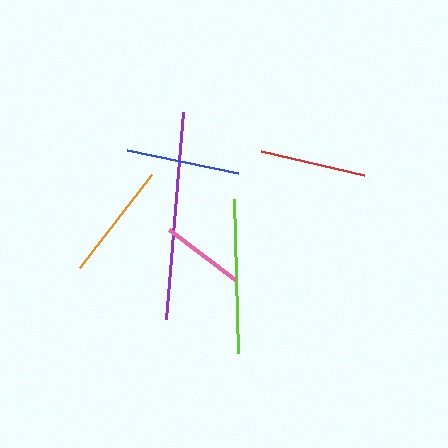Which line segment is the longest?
The purple line is the longest at approximately 208 pixels.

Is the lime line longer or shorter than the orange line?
The lime line is longer than the orange line.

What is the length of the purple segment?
The purple segment is approximately 208 pixels long.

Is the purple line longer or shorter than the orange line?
The purple line is longer than the orange line.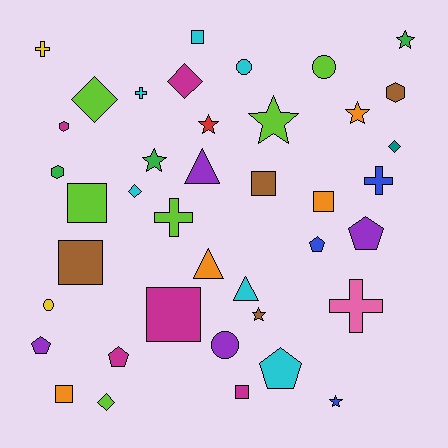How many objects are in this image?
There are 40 objects.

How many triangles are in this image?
There are 3 triangles.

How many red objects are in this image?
There is 1 red object.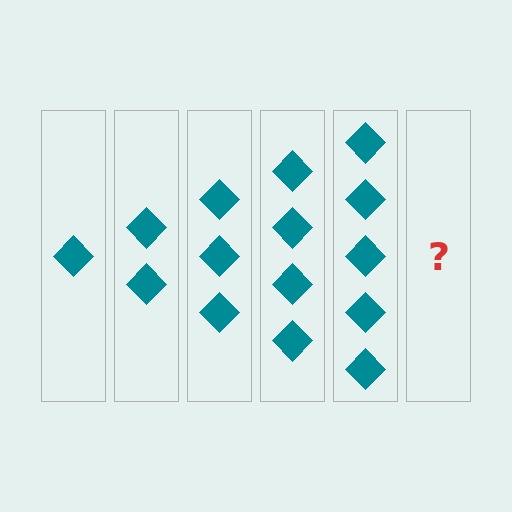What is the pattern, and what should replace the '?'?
The pattern is that each step adds one more diamond. The '?' should be 6 diamonds.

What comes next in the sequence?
The next element should be 6 diamonds.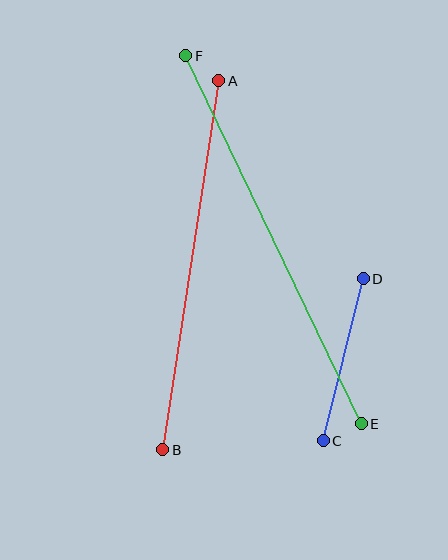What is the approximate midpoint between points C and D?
The midpoint is at approximately (343, 360) pixels.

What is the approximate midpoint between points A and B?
The midpoint is at approximately (191, 265) pixels.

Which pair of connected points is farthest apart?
Points E and F are farthest apart.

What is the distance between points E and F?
The distance is approximately 408 pixels.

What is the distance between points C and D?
The distance is approximately 167 pixels.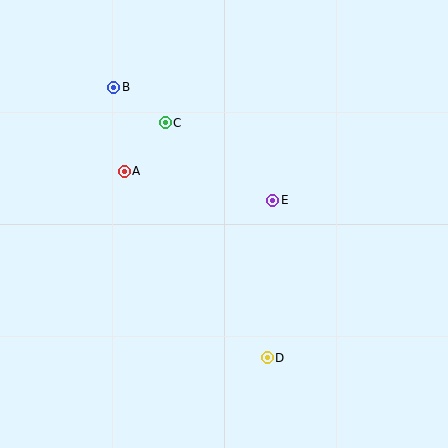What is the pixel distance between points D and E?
The distance between D and E is 158 pixels.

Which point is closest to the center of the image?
Point E at (273, 200) is closest to the center.